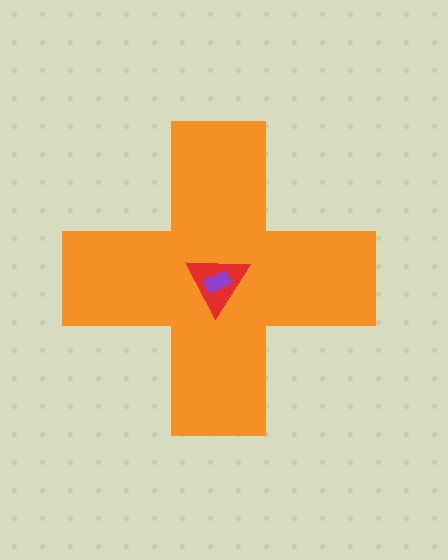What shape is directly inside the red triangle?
The purple rectangle.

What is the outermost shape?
The orange cross.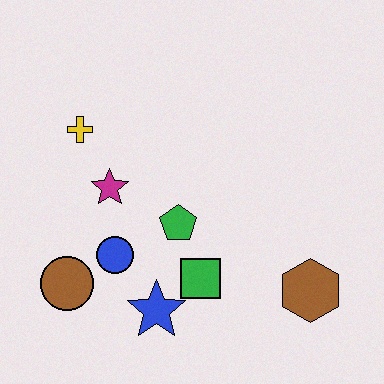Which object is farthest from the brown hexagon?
The yellow cross is farthest from the brown hexagon.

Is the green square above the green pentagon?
No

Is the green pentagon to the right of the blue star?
Yes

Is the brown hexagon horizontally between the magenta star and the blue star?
No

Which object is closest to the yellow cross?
The magenta star is closest to the yellow cross.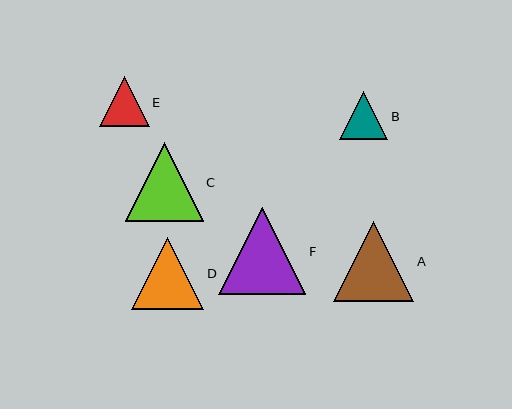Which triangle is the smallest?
Triangle B is the smallest with a size of approximately 48 pixels.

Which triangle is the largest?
Triangle F is the largest with a size of approximately 87 pixels.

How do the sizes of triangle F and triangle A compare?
Triangle F and triangle A are approximately the same size.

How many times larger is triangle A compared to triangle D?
Triangle A is approximately 1.1 times the size of triangle D.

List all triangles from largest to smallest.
From largest to smallest: F, A, C, D, E, B.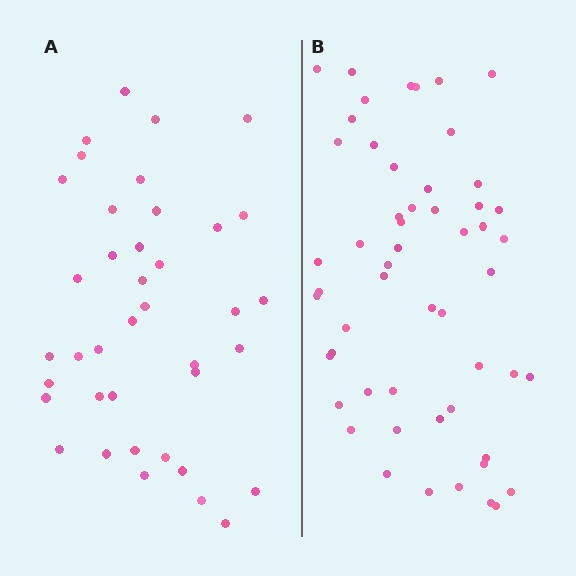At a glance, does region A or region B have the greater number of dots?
Region B (the right region) has more dots.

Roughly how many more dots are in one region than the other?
Region B has approximately 15 more dots than region A.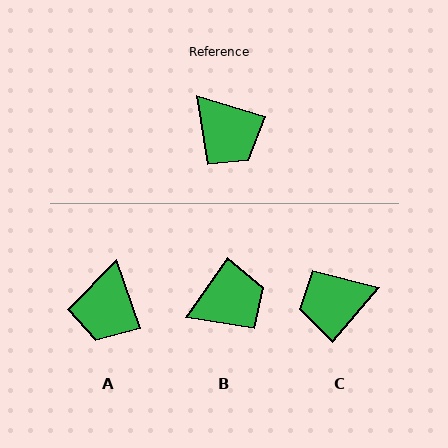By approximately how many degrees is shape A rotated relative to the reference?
Approximately 53 degrees clockwise.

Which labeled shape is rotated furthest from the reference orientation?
C, about 113 degrees away.